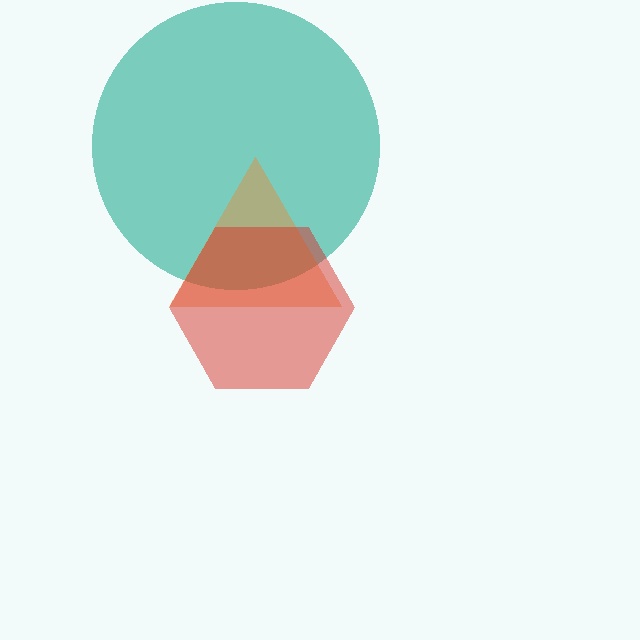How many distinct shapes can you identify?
There are 3 distinct shapes: a teal circle, an orange triangle, a red hexagon.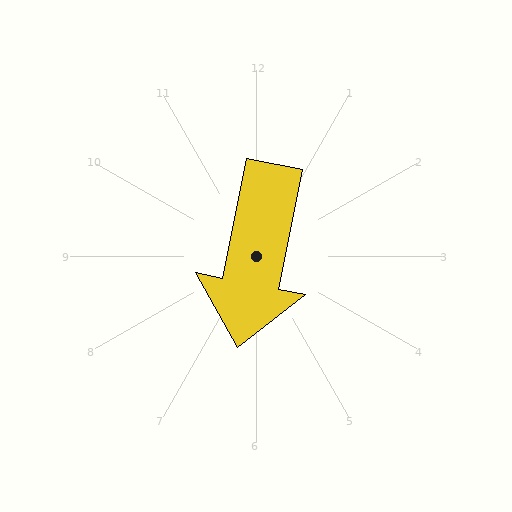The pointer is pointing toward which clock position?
Roughly 6 o'clock.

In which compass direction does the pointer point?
South.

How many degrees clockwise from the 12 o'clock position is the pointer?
Approximately 191 degrees.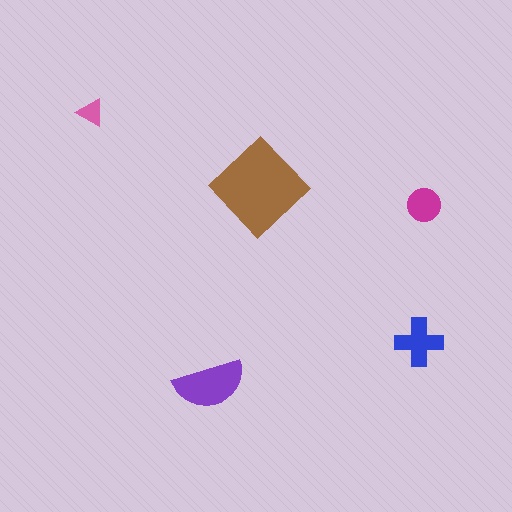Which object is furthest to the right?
The magenta circle is rightmost.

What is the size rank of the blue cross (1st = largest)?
3rd.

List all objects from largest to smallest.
The brown diamond, the purple semicircle, the blue cross, the magenta circle, the pink triangle.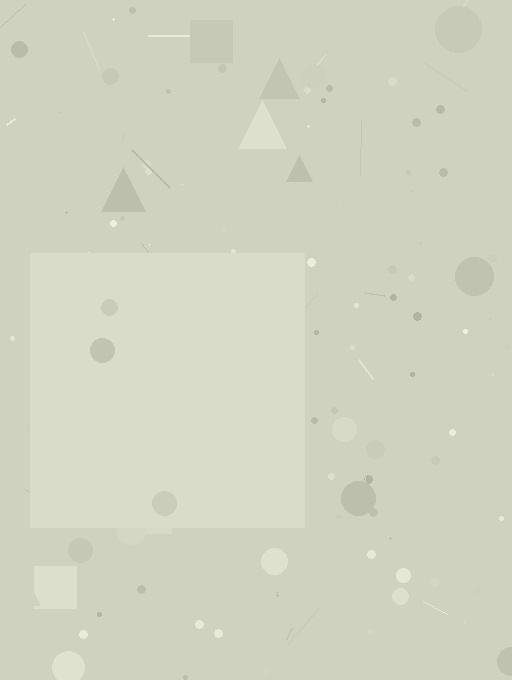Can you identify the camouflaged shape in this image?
The camouflaged shape is a square.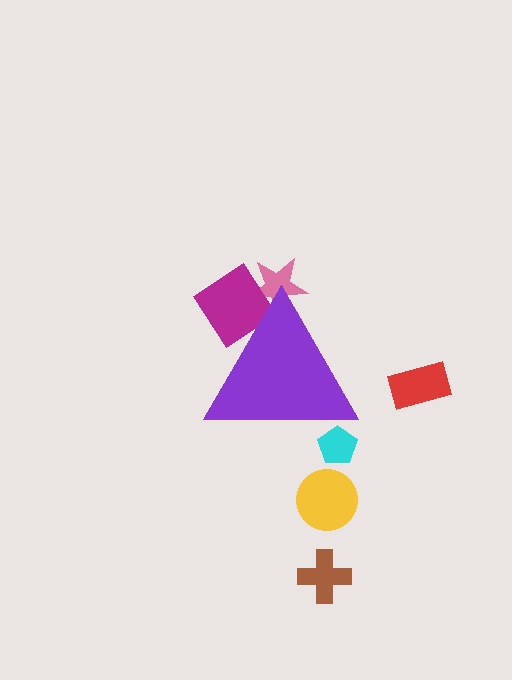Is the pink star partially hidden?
Yes, the pink star is partially hidden behind the purple triangle.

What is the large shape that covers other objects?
A purple triangle.